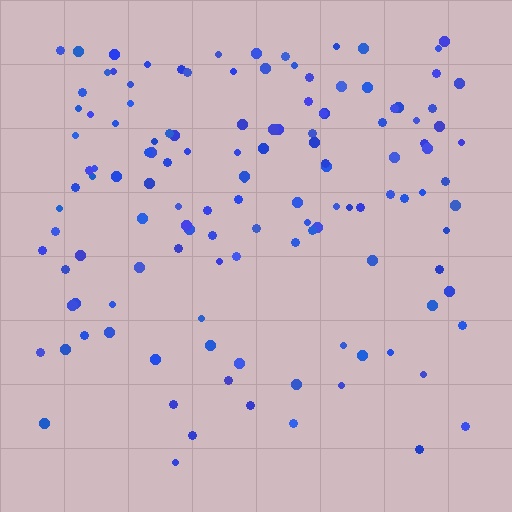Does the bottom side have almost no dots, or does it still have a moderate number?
Still a moderate number, just noticeably fewer than the top.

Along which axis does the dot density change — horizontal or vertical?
Vertical.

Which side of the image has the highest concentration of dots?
The top.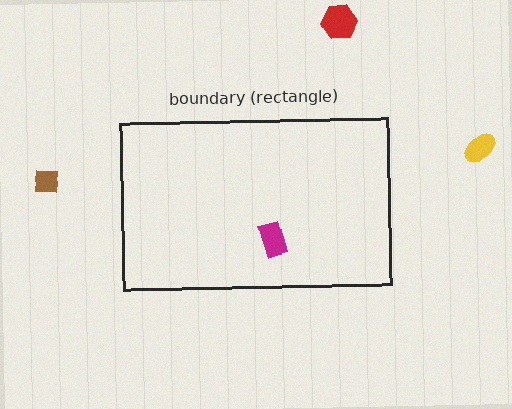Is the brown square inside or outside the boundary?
Outside.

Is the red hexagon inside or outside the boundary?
Outside.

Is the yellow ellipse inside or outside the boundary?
Outside.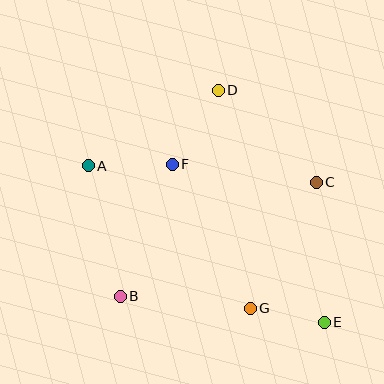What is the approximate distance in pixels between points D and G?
The distance between D and G is approximately 220 pixels.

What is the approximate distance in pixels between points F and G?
The distance between F and G is approximately 164 pixels.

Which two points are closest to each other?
Points E and G are closest to each other.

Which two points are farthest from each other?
Points A and E are farthest from each other.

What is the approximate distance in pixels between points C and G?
The distance between C and G is approximately 142 pixels.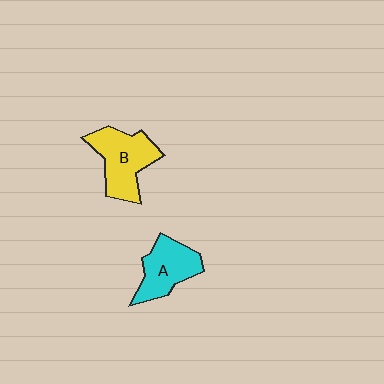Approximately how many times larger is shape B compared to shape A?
Approximately 1.2 times.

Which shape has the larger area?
Shape B (yellow).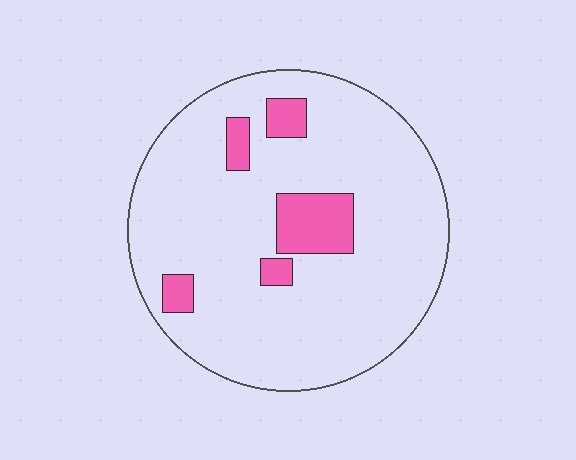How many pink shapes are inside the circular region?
5.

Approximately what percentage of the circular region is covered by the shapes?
Approximately 10%.